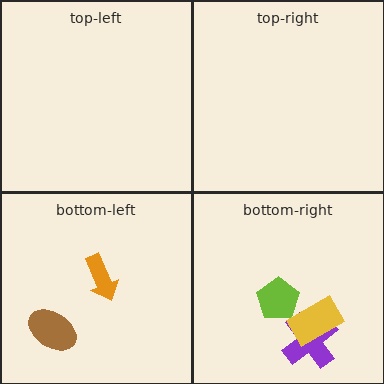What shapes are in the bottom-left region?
The orange arrow, the brown ellipse.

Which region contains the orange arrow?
The bottom-left region.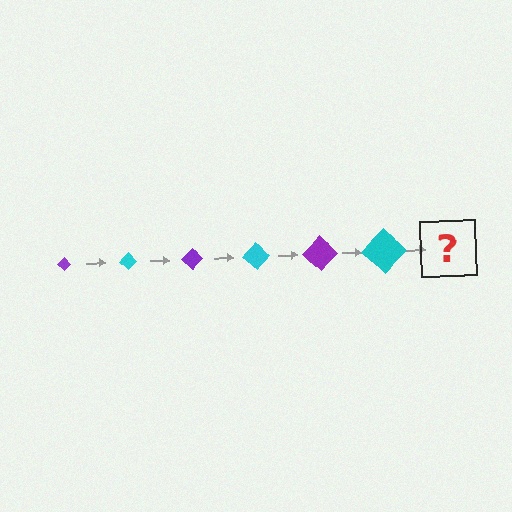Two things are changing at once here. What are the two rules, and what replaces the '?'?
The two rules are that the diamond grows larger each step and the color cycles through purple and cyan. The '?' should be a purple diamond, larger than the previous one.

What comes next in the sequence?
The next element should be a purple diamond, larger than the previous one.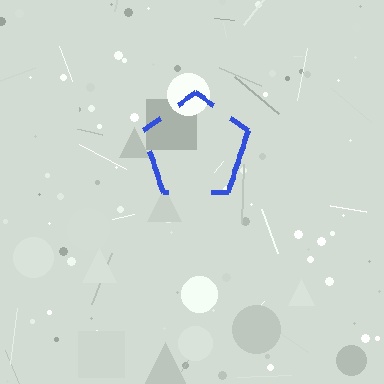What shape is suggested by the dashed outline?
The dashed outline suggests a pentagon.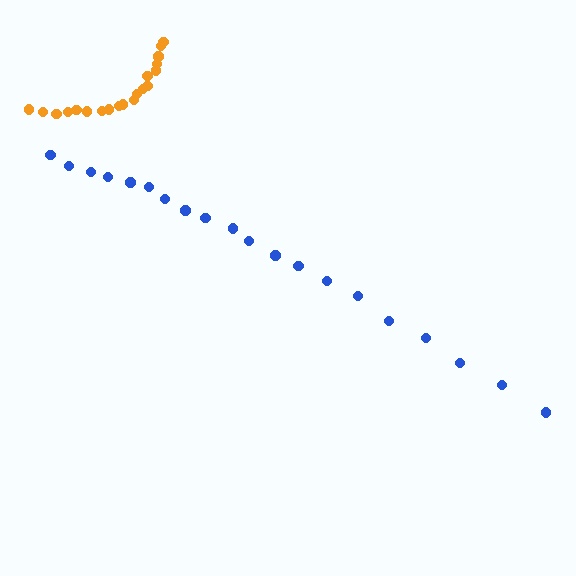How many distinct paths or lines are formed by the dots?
There are 2 distinct paths.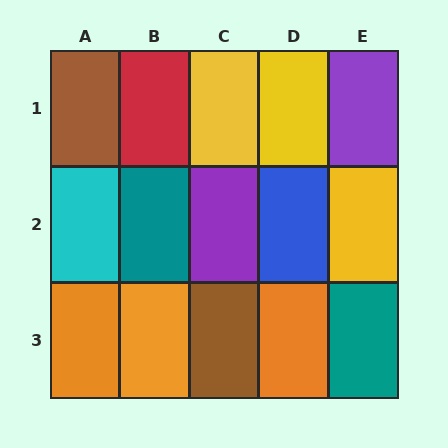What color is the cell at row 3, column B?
Orange.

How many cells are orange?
3 cells are orange.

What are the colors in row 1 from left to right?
Brown, red, yellow, yellow, purple.